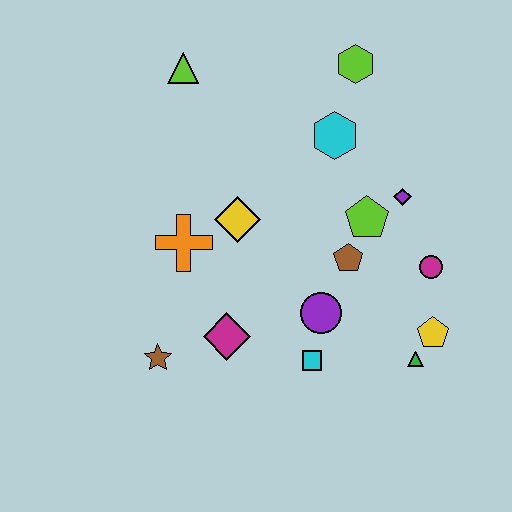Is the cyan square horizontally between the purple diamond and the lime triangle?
Yes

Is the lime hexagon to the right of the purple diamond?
No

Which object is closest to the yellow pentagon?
The green triangle is closest to the yellow pentagon.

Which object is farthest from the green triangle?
The lime triangle is farthest from the green triangle.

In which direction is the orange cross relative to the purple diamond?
The orange cross is to the left of the purple diamond.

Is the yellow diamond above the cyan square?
Yes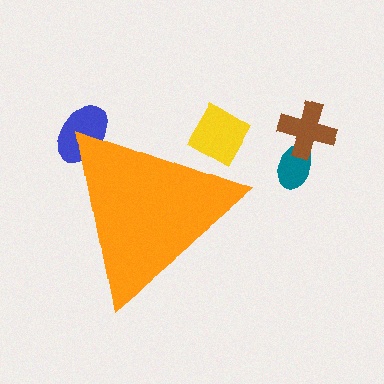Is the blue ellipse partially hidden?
Yes, the blue ellipse is partially hidden behind the orange triangle.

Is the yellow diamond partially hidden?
Yes, the yellow diamond is partially hidden behind the orange triangle.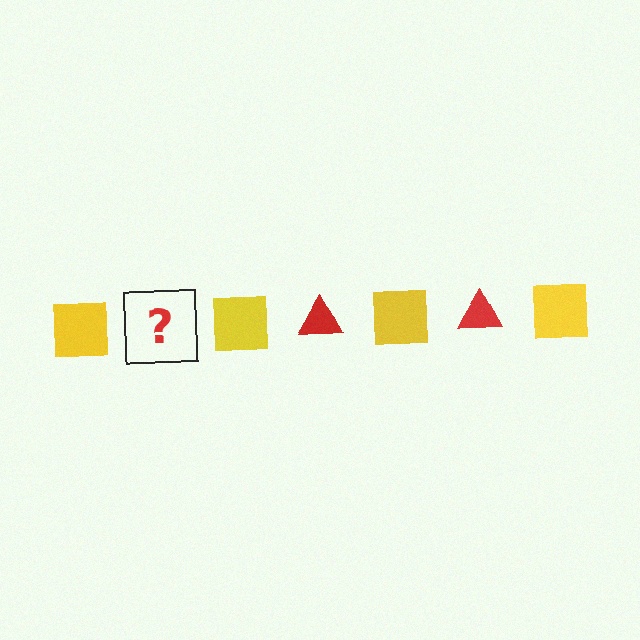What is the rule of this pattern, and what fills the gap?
The rule is that the pattern alternates between yellow square and red triangle. The gap should be filled with a red triangle.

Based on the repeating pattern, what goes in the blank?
The blank should be a red triangle.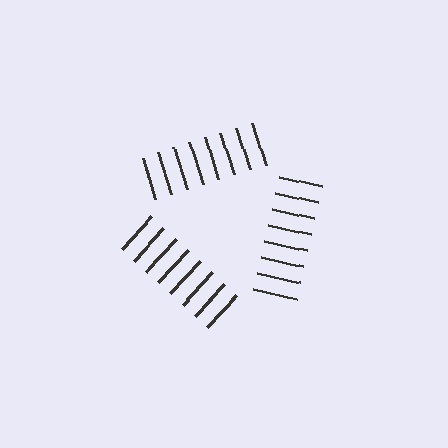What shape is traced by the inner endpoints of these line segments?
An illusory triangle — the line segments terminate on its edges but no continuous stroke is drawn.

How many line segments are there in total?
24 — 8 along each of the 3 edges.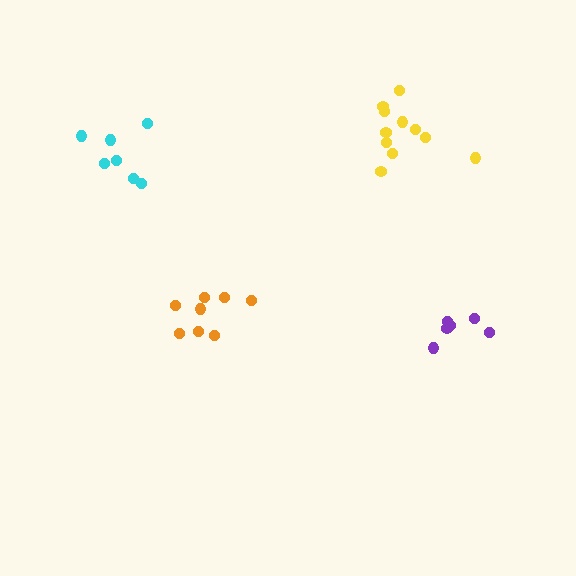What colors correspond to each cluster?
The clusters are colored: orange, purple, yellow, cyan.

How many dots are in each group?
Group 1: 8 dots, Group 2: 6 dots, Group 3: 11 dots, Group 4: 7 dots (32 total).